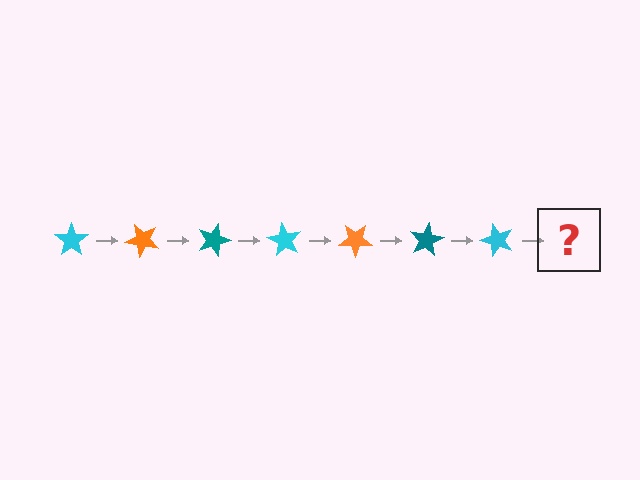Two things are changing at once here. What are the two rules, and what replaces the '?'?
The two rules are that it rotates 45 degrees each step and the color cycles through cyan, orange, and teal. The '?' should be an orange star, rotated 315 degrees from the start.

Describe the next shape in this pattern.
It should be an orange star, rotated 315 degrees from the start.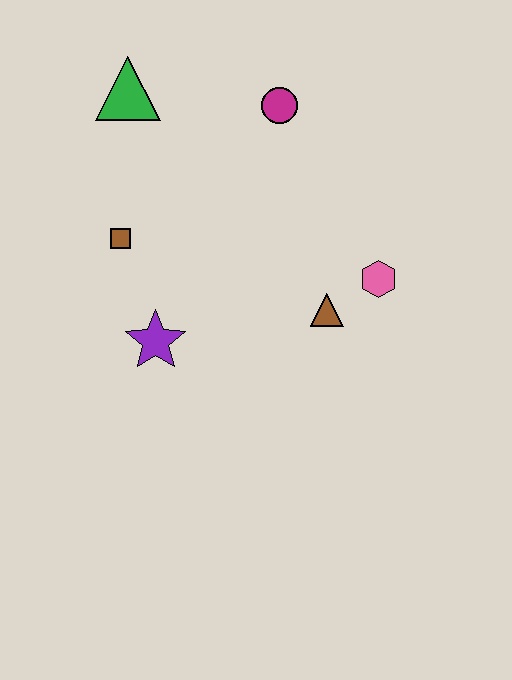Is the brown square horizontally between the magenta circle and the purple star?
No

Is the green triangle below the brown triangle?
No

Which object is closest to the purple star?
The brown square is closest to the purple star.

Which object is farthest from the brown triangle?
The green triangle is farthest from the brown triangle.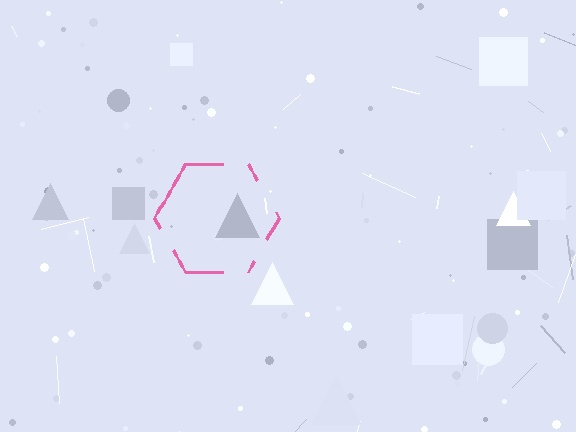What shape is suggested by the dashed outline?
The dashed outline suggests a hexagon.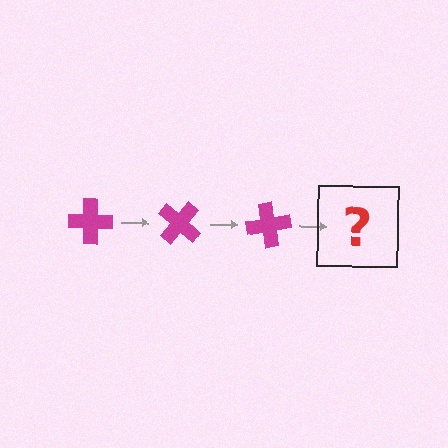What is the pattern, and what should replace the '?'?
The pattern is that the cross rotates 40 degrees each step. The '?' should be a magenta cross rotated 120 degrees.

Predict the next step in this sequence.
The next step is a magenta cross rotated 120 degrees.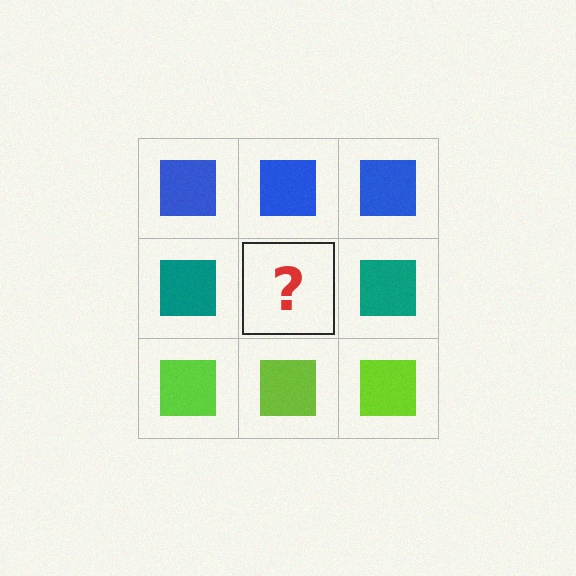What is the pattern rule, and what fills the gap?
The rule is that each row has a consistent color. The gap should be filled with a teal square.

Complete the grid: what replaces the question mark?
The question mark should be replaced with a teal square.